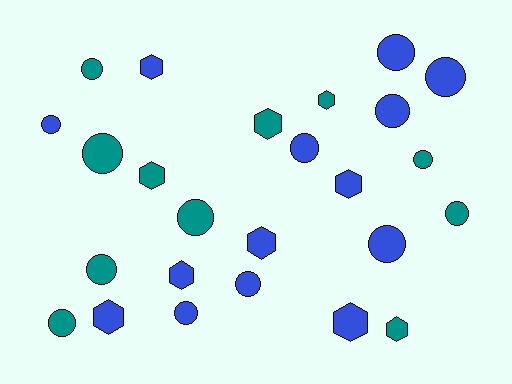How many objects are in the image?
There are 25 objects.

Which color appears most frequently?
Blue, with 14 objects.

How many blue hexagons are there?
There are 6 blue hexagons.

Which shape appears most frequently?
Circle, with 15 objects.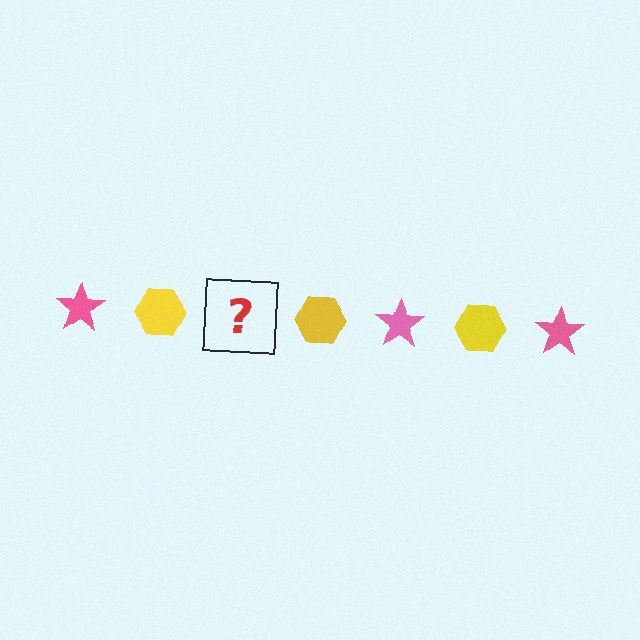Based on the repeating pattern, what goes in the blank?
The blank should be a pink star.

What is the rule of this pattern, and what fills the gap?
The rule is that the pattern alternates between pink star and yellow hexagon. The gap should be filled with a pink star.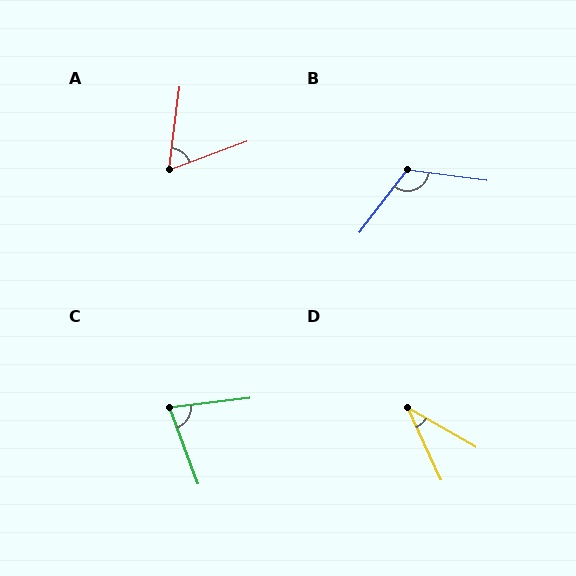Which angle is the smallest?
D, at approximately 36 degrees.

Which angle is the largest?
B, at approximately 119 degrees.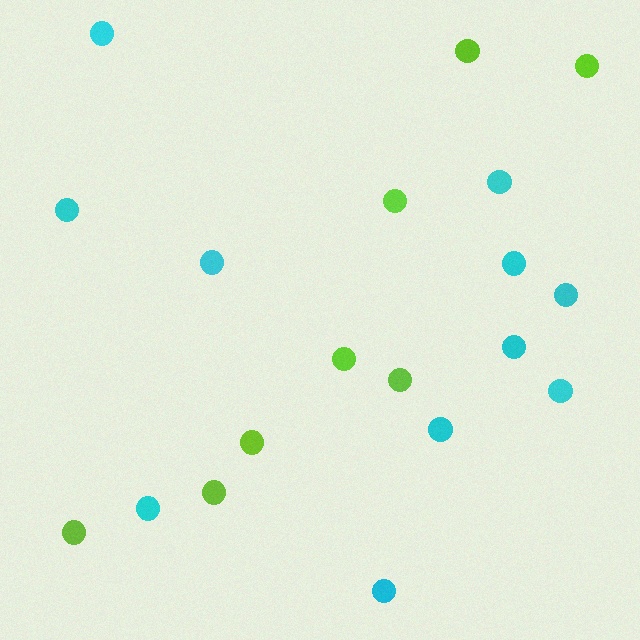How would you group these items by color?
There are 2 groups: one group of lime circles (8) and one group of cyan circles (11).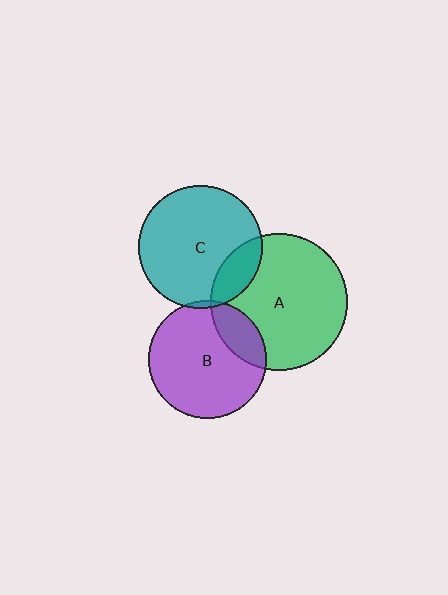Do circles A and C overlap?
Yes.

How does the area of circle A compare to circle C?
Approximately 1.2 times.